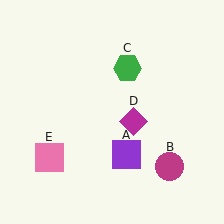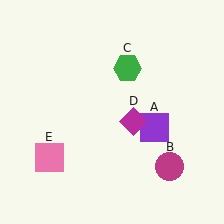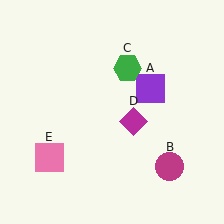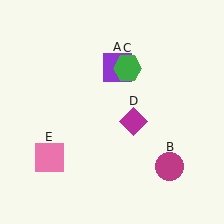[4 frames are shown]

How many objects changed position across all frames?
1 object changed position: purple square (object A).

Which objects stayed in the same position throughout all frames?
Magenta circle (object B) and green hexagon (object C) and magenta diamond (object D) and pink square (object E) remained stationary.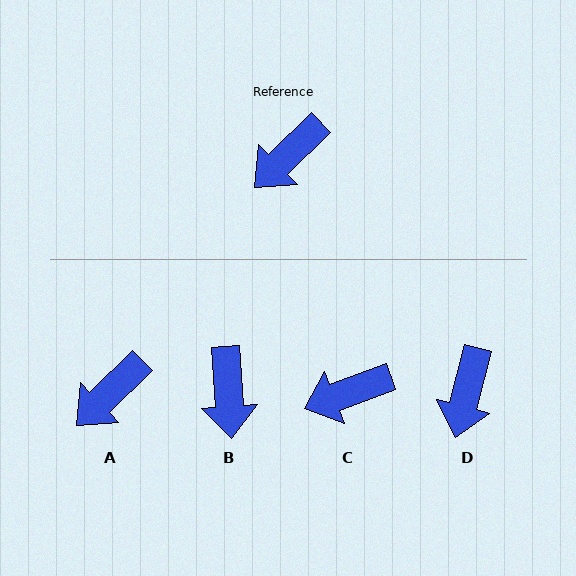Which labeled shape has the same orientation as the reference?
A.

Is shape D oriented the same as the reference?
No, it is off by about 31 degrees.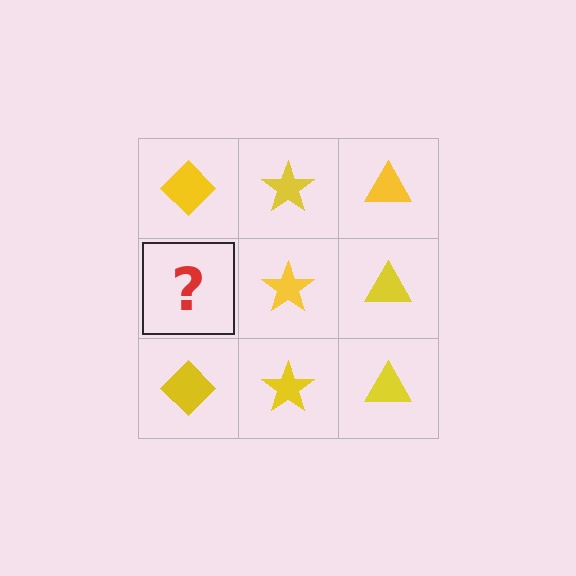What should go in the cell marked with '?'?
The missing cell should contain a yellow diamond.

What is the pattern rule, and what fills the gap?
The rule is that each column has a consistent shape. The gap should be filled with a yellow diamond.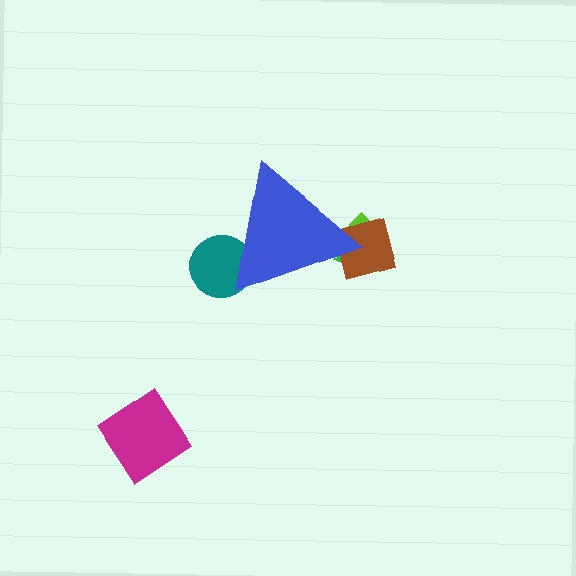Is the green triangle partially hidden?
Yes, the green triangle is partially hidden behind the blue triangle.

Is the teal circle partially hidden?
Yes, the teal circle is partially hidden behind the blue triangle.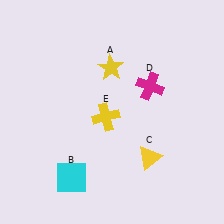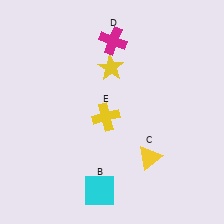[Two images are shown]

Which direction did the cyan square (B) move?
The cyan square (B) moved right.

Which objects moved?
The objects that moved are: the cyan square (B), the magenta cross (D).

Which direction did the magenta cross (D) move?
The magenta cross (D) moved up.